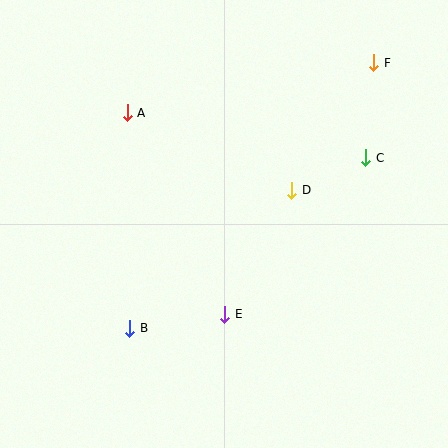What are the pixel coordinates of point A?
Point A is at (127, 113).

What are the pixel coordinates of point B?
Point B is at (130, 328).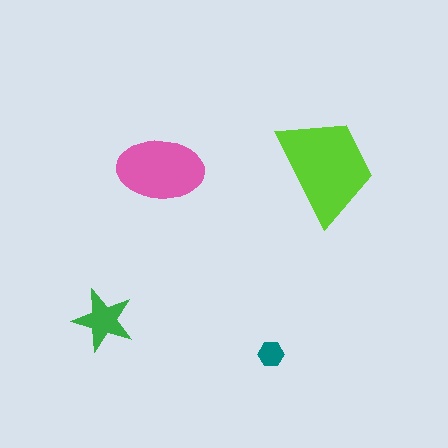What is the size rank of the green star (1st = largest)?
3rd.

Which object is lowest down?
The teal hexagon is bottommost.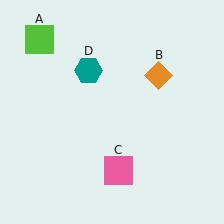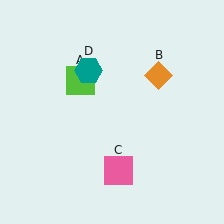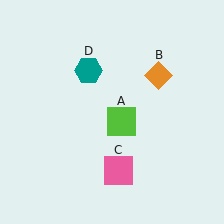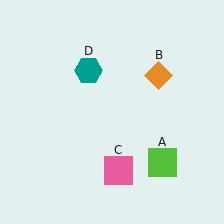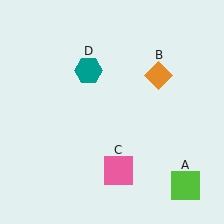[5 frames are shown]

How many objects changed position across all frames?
1 object changed position: lime square (object A).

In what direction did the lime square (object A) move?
The lime square (object A) moved down and to the right.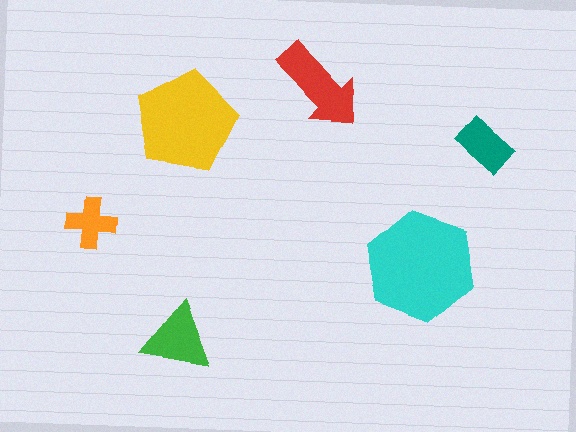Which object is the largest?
The cyan hexagon.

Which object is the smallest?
The orange cross.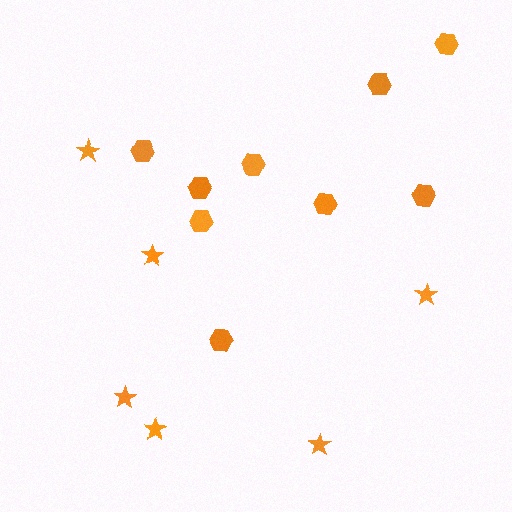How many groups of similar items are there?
There are 2 groups: one group of hexagons (9) and one group of stars (6).